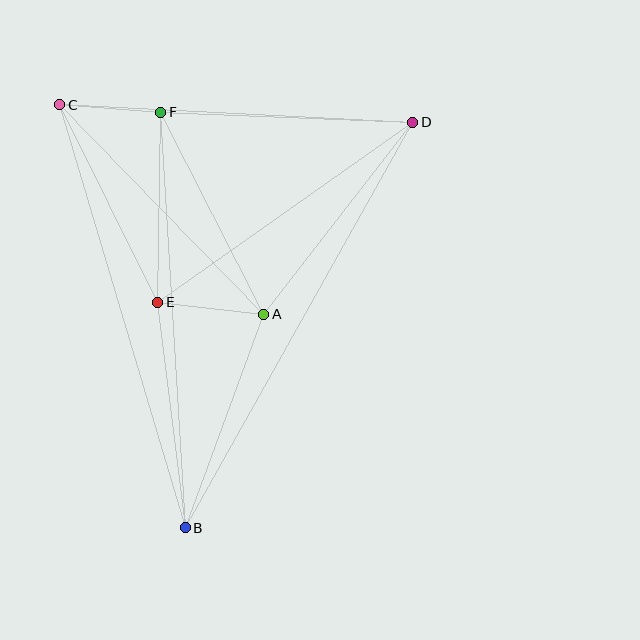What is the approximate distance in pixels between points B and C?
The distance between B and C is approximately 441 pixels.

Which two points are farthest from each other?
Points B and D are farthest from each other.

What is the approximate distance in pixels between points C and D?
The distance between C and D is approximately 354 pixels.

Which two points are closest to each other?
Points C and F are closest to each other.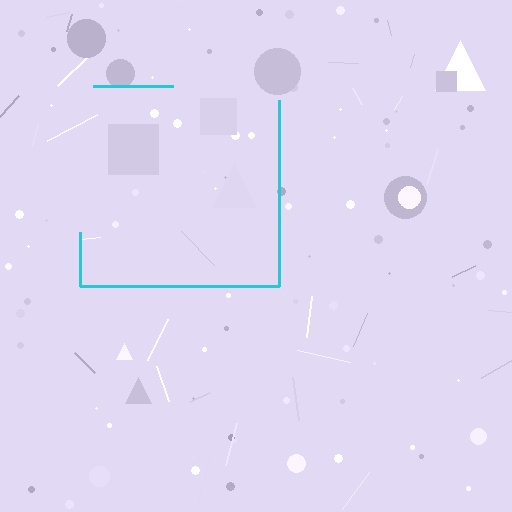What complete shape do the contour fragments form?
The contour fragments form a square.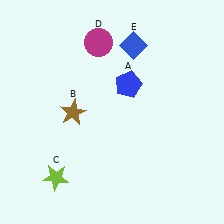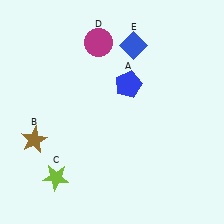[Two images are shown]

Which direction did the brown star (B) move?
The brown star (B) moved left.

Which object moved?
The brown star (B) moved left.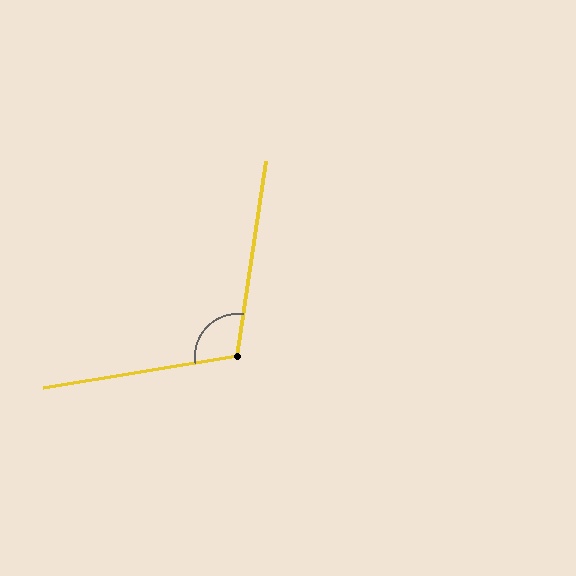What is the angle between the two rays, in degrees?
Approximately 108 degrees.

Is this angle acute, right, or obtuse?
It is obtuse.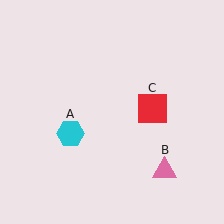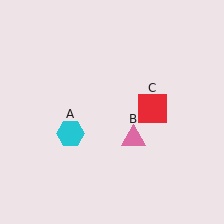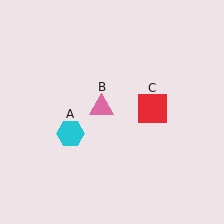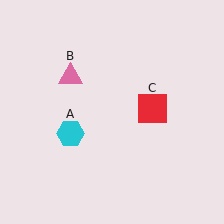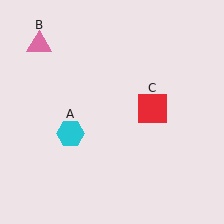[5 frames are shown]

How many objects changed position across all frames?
1 object changed position: pink triangle (object B).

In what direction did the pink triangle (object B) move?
The pink triangle (object B) moved up and to the left.